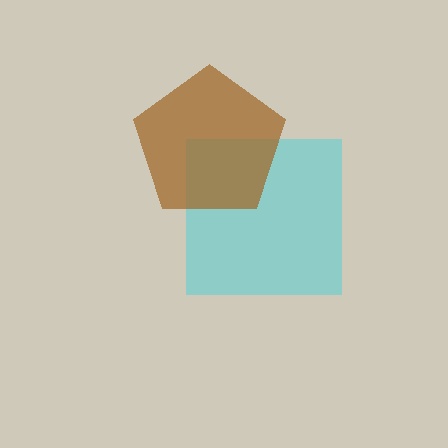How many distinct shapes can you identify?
There are 2 distinct shapes: a cyan square, a brown pentagon.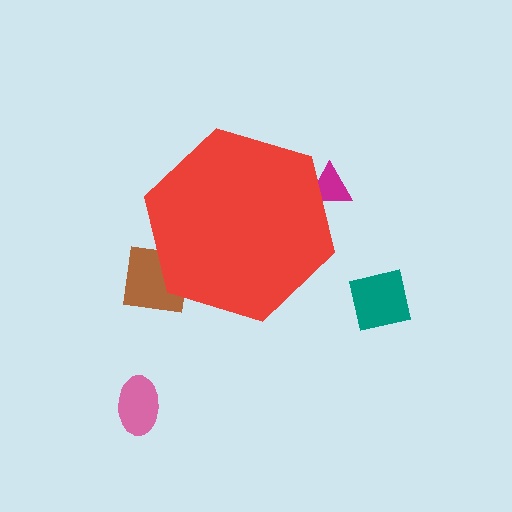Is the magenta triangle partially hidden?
Yes, the magenta triangle is partially hidden behind the red hexagon.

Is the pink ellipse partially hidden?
No, the pink ellipse is fully visible.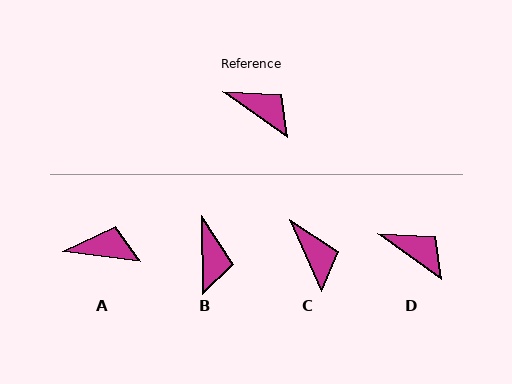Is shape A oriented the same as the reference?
No, it is off by about 28 degrees.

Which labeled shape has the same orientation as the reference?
D.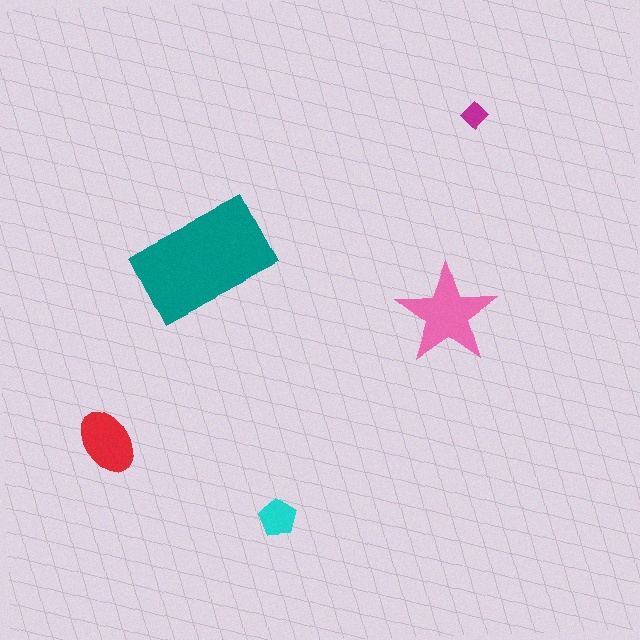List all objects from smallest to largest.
The magenta diamond, the cyan pentagon, the red ellipse, the pink star, the teal rectangle.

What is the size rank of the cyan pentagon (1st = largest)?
4th.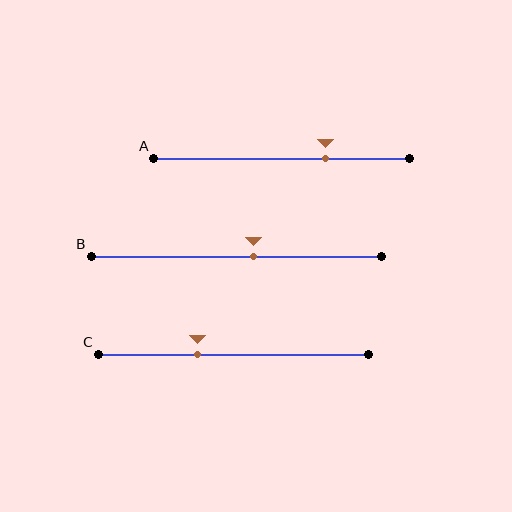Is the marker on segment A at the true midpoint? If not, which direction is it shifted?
No, the marker on segment A is shifted to the right by about 17% of the segment length.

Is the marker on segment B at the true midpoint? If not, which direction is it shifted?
No, the marker on segment B is shifted to the right by about 6% of the segment length.